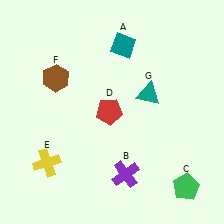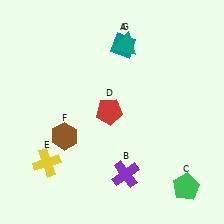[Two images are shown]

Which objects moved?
The objects that moved are: the brown hexagon (F), the teal triangle (G).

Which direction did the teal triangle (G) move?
The teal triangle (G) moved up.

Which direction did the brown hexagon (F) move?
The brown hexagon (F) moved down.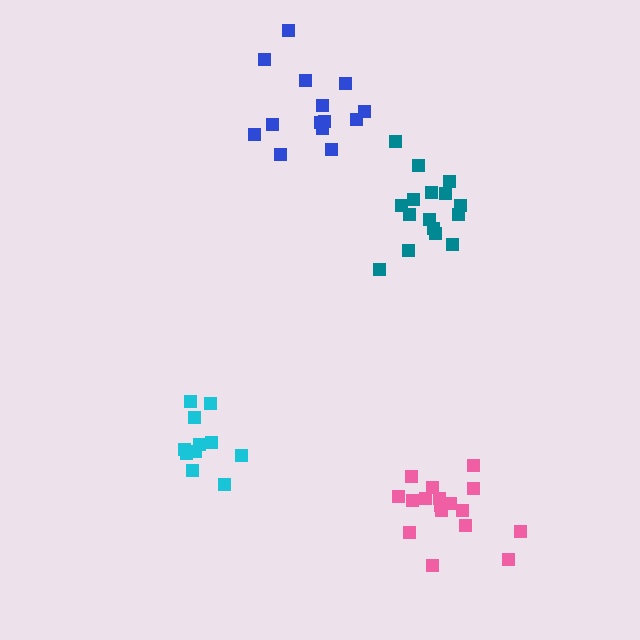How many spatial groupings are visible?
There are 4 spatial groupings.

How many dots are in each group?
Group 1: 11 dots, Group 2: 17 dots, Group 3: 14 dots, Group 4: 16 dots (58 total).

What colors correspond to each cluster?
The clusters are colored: cyan, pink, blue, teal.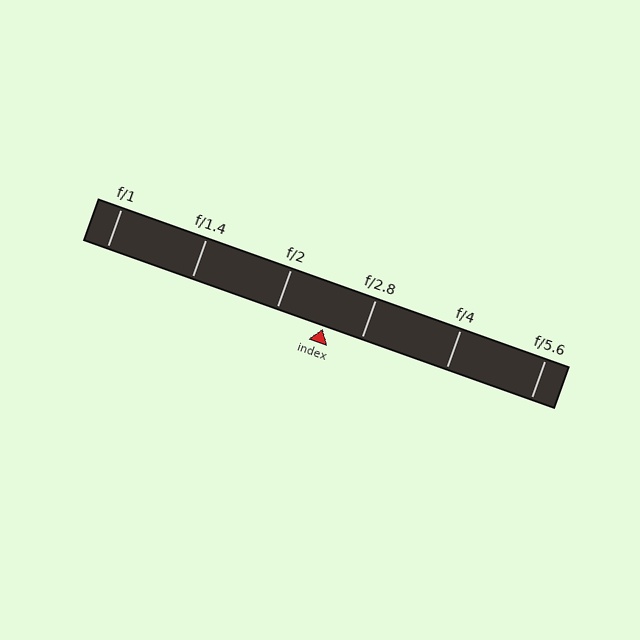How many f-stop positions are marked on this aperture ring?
There are 6 f-stop positions marked.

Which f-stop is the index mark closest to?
The index mark is closest to f/2.8.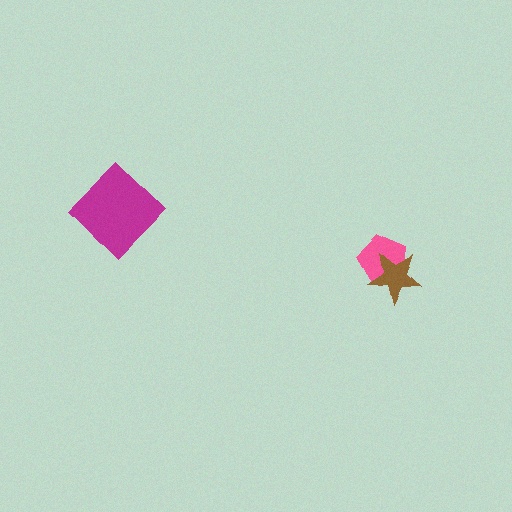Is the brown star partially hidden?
No, no other shape covers it.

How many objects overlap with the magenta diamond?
0 objects overlap with the magenta diamond.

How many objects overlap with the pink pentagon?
1 object overlaps with the pink pentagon.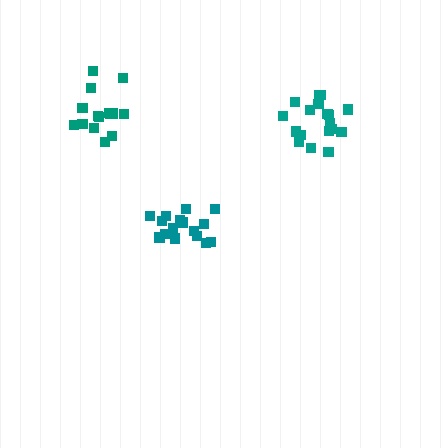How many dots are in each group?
Group 1: 16 dots, Group 2: 15 dots, Group 3: 18 dots (49 total).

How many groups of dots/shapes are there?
There are 3 groups.